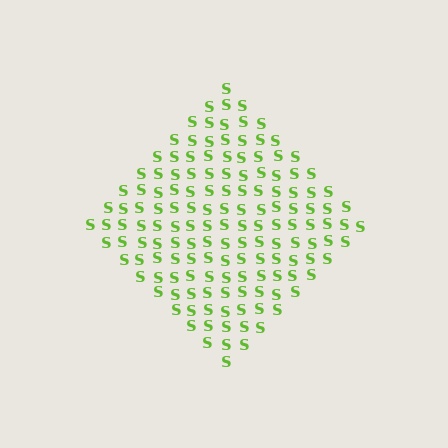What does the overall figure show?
The overall figure shows a diamond.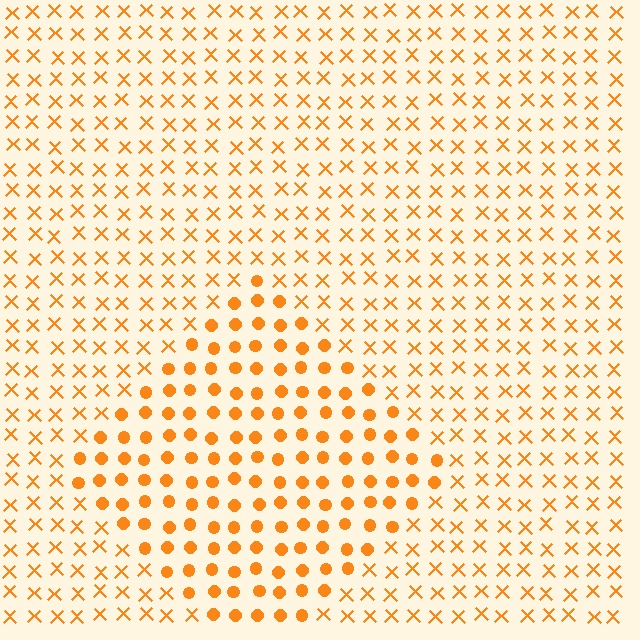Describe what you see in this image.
The image is filled with small orange elements arranged in a uniform grid. A diamond-shaped region contains circles, while the surrounding area contains X marks. The boundary is defined purely by the change in element shape.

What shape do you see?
I see a diamond.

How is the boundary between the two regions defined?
The boundary is defined by a change in element shape: circles inside vs. X marks outside. All elements share the same color and spacing.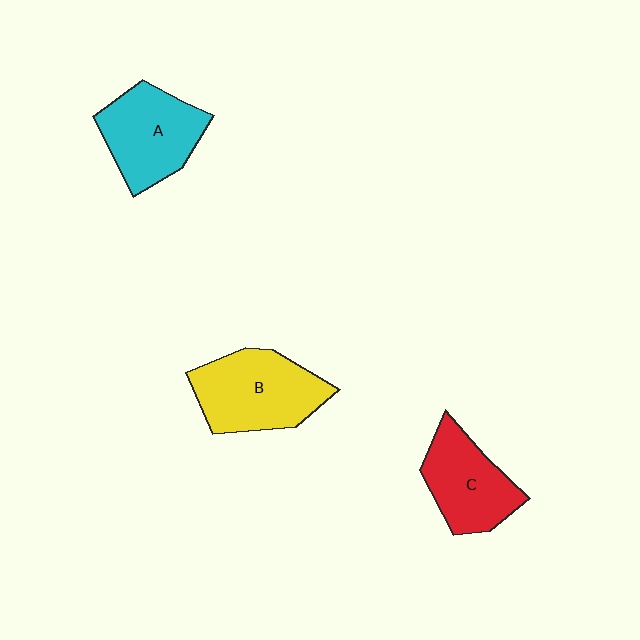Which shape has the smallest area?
Shape C (red).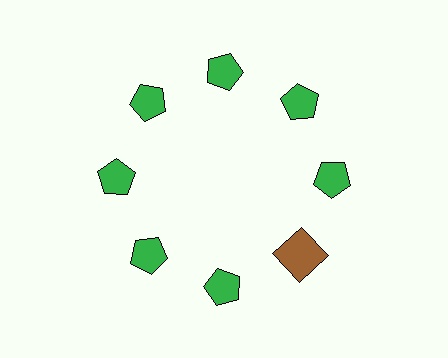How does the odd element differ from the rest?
It differs in both color (brown instead of green) and shape (square instead of pentagon).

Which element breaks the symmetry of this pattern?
The brown square at roughly the 4 o'clock position breaks the symmetry. All other shapes are green pentagons.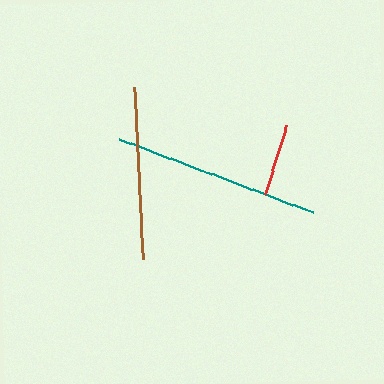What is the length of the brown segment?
The brown segment is approximately 172 pixels long.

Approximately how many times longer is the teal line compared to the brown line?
The teal line is approximately 1.2 times the length of the brown line.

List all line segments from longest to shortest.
From longest to shortest: teal, brown, red.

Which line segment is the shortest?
The red line is the shortest at approximately 73 pixels.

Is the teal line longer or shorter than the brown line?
The teal line is longer than the brown line.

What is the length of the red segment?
The red segment is approximately 73 pixels long.